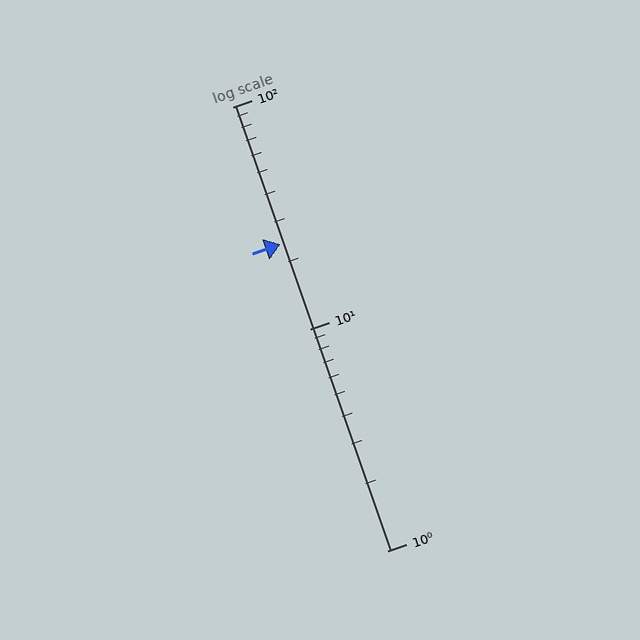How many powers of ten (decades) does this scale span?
The scale spans 2 decades, from 1 to 100.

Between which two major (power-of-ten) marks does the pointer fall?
The pointer is between 10 and 100.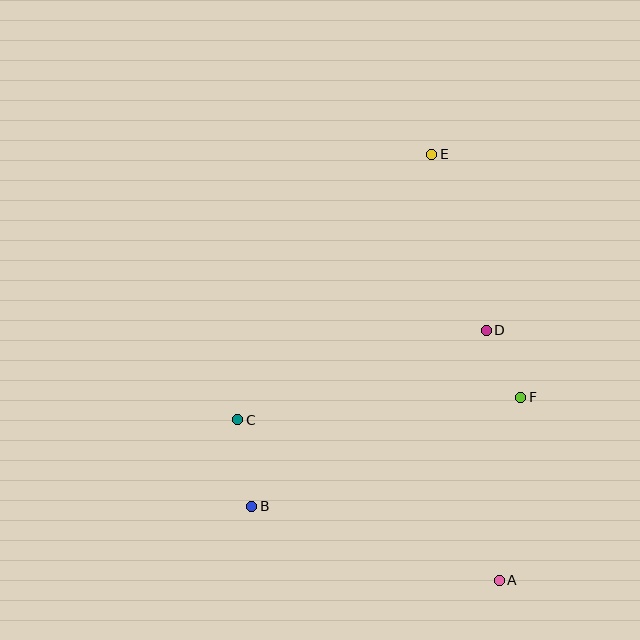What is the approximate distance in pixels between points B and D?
The distance between B and D is approximately 293 pixels.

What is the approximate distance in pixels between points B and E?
The distance between B and E is approximately 395 pixels.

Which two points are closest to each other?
Points D and F are closest to each other.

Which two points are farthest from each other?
Points A and E are farthest from each other.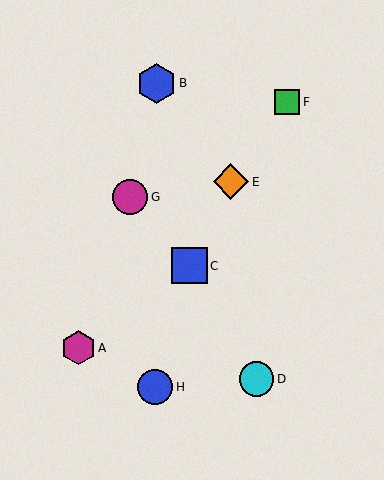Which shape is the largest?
The blue hexagon (labeled B) is the largest.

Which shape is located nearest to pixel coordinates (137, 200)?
The magenta circle (labeled G) at (130, 197) is nearest to that location.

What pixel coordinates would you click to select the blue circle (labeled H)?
Click at (155, 387) to select the blue circle H.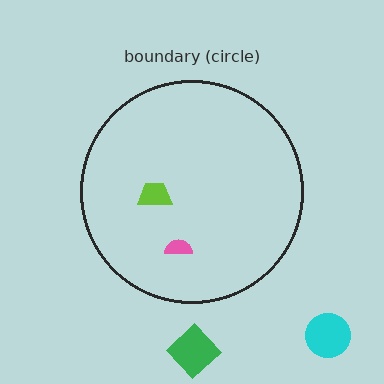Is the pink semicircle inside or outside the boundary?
Inside.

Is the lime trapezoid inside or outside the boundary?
Inside.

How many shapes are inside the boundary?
2 inside, 2 outside.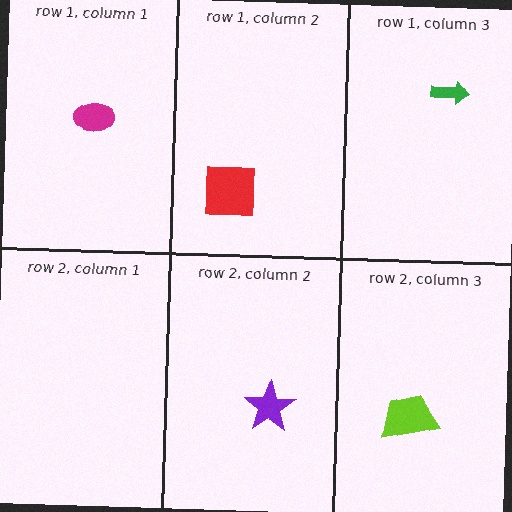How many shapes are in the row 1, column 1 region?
1.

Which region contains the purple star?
The row 2, column 2 region.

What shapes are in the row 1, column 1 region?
The magenta ellipse.